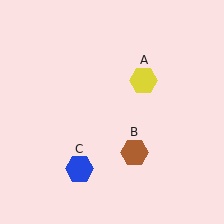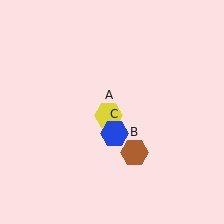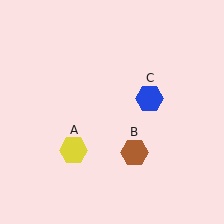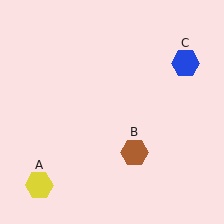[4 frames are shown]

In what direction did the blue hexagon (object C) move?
The blue hexagon (object C) moved up and to the right.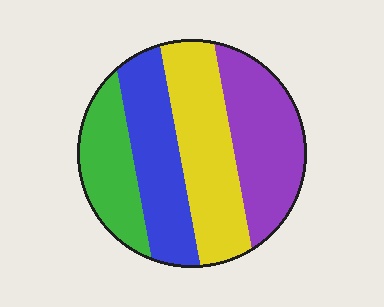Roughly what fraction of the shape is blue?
Blue covers 24% of the shape.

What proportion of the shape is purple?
Purple covers roughly 25% of the shape.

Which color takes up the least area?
Green, at roughly 20%.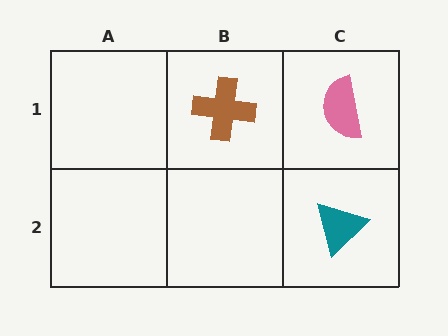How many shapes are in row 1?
2 shapes.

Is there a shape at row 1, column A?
No, that cell is empty.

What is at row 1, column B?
A brown cross.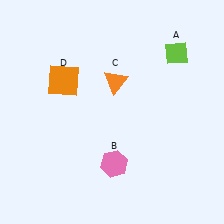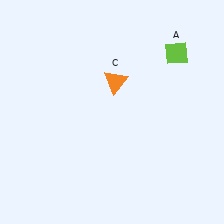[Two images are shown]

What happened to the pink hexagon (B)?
The pink hexagon (B) was removed in Image 2. It was in the bottom-right area of Image 1.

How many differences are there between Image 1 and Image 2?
There are 2 differences between the two images.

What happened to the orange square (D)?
The orange square (D) was removed in Image 2. It was in the top-left area of Image 1.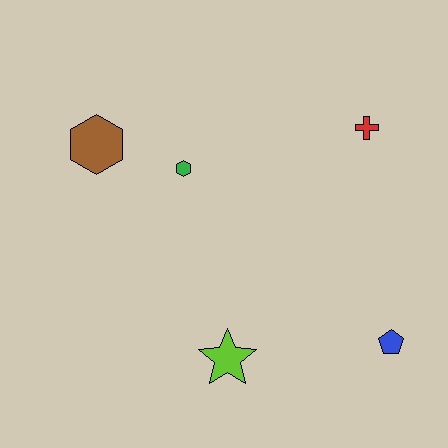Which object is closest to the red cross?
The green hexagon is closest to the red cross.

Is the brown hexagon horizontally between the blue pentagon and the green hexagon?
No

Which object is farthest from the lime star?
The red cross is farthest from the lime star.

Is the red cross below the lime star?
No